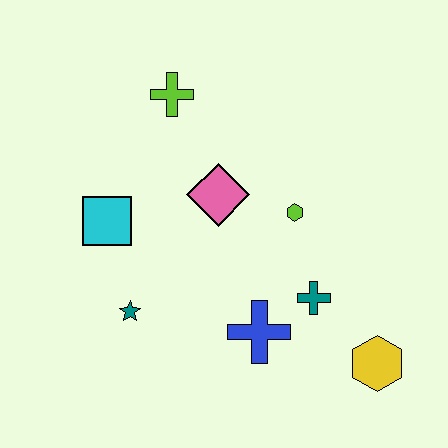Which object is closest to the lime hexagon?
The pink diamond is closest to the lime hexagon.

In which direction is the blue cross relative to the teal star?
The blue cross is to the right of the teal star.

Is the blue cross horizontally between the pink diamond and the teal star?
No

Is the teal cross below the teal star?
No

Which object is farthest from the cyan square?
The yellow hexagon is farthest from the cyan square.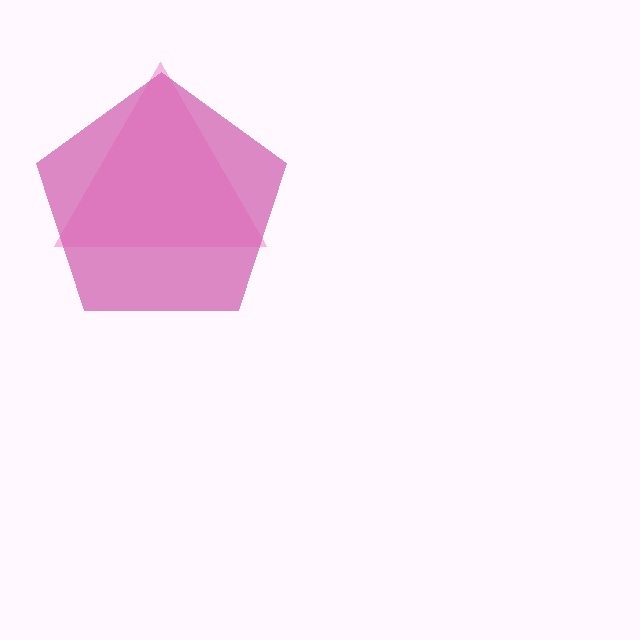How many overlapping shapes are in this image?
There are 2 overlapping shapes in the image.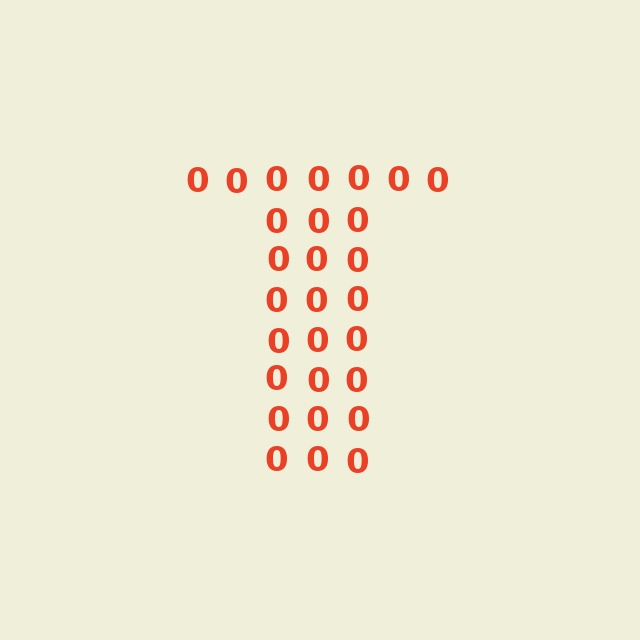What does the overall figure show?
The overall figure shows the letter T.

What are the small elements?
The small elements are digit 0's.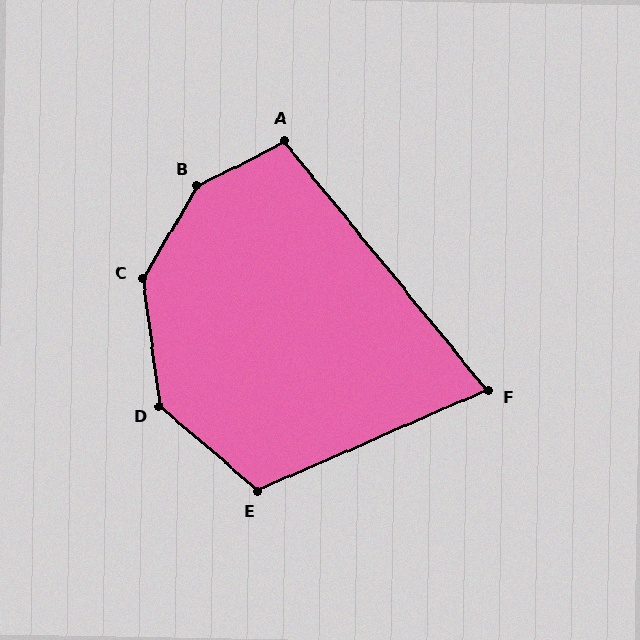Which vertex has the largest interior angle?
B, at approximately 147 degrees.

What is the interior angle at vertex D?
Approximately 139 degrees (obtuse).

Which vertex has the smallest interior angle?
F, at approximately 74 degrees.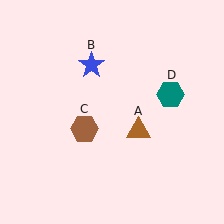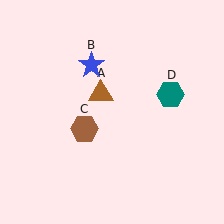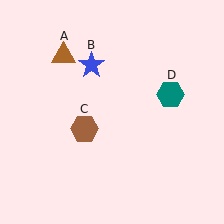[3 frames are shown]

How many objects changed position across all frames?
1 object changed position: brown triangle (object A).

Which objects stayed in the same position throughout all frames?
Blue star (object B) and brown hexagon (object C) and teal hexagon (object D) remained stationary.